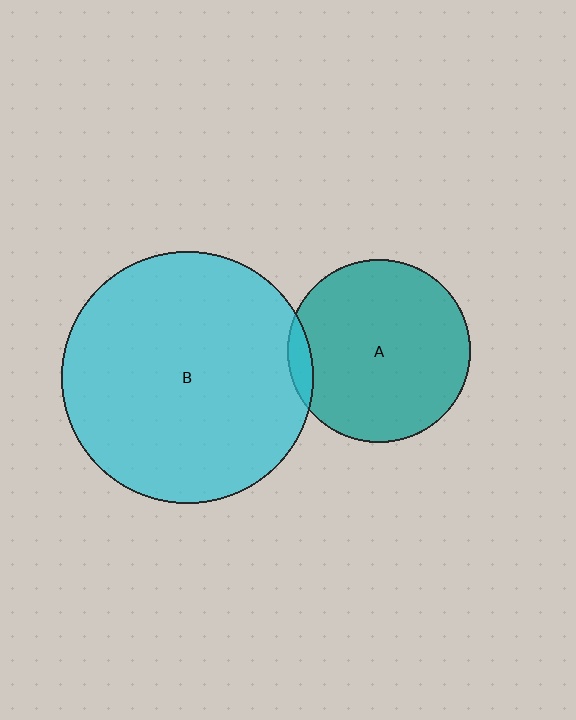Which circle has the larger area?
Circle B (cyan).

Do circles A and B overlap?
Yes.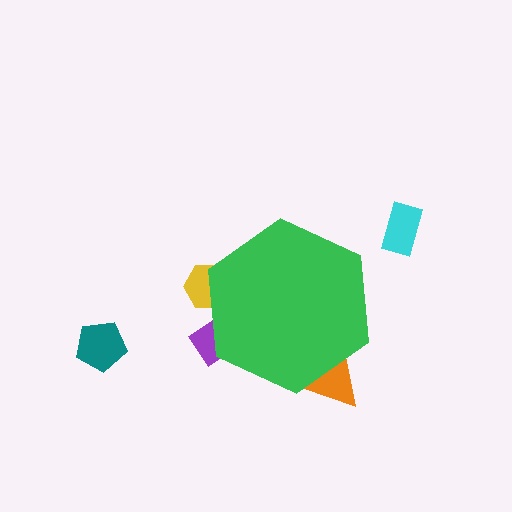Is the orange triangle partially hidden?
Yes, the orange triangle is partially hidden behind the green hexagon.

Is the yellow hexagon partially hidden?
Yes, the yellow hexagon is partially hidden behind the green hexagon.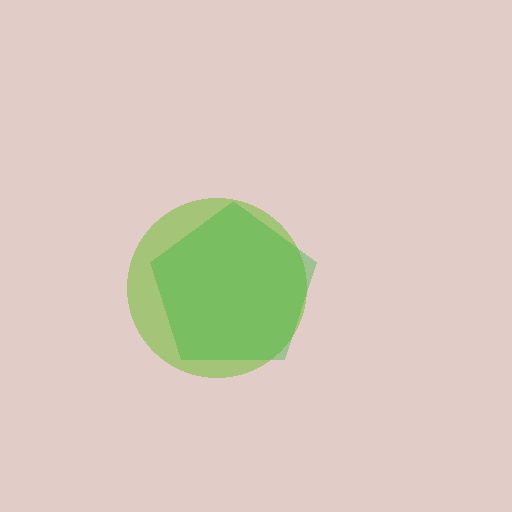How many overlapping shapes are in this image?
There are 2 overlapping shapes in the image.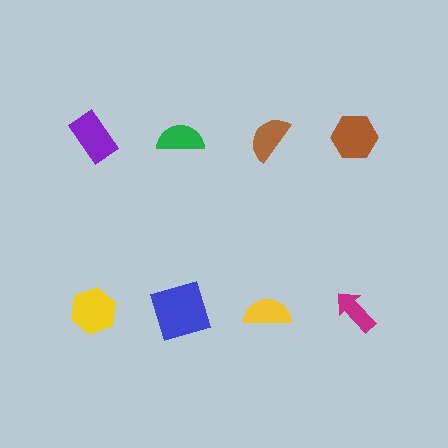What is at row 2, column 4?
A magenta arrow.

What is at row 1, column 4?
A brown hexagon.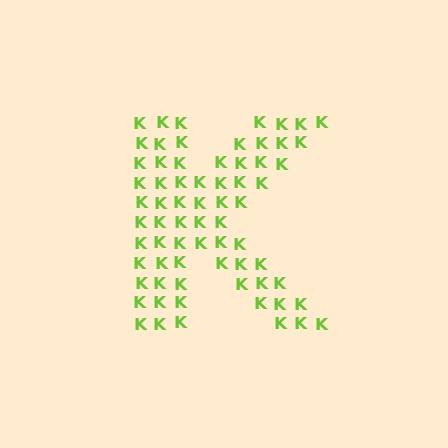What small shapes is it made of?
It is made of small letter K's.